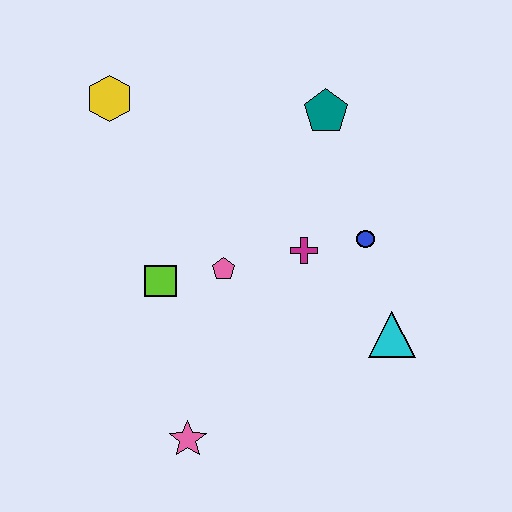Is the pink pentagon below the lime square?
No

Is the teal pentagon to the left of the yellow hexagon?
No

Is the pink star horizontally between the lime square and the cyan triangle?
Yes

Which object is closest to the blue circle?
The magenta cross is closest to the blue circle.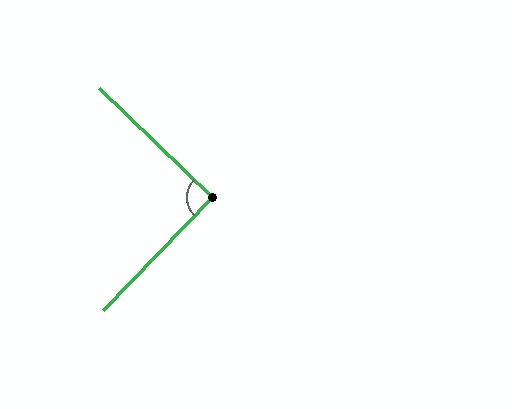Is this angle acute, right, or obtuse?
It is approximately a right angle.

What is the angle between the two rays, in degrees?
Approximately 90 degrees.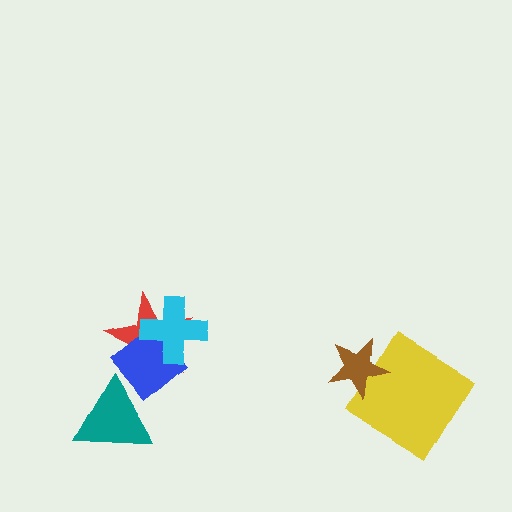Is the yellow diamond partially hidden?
Yes, it is partially covered by another shape.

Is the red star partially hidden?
Yes, it is partially covered by another shape.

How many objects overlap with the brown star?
1 object overlaps with the brown star.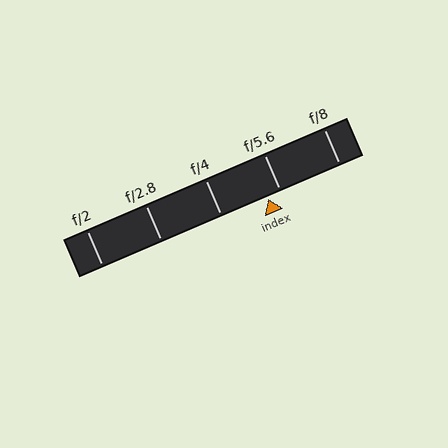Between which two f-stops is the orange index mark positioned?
The index mark is between f/4 and f/5.6.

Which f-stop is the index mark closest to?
The index mark is closest to f/5.6.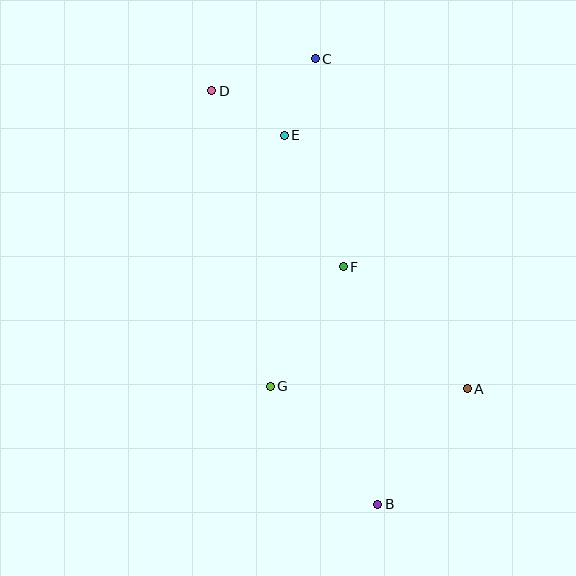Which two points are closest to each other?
Points C and E are closest to each other.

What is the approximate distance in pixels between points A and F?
The distance between A and F is approximately 174 pixels.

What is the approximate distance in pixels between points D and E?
The distance between D and E is approximately 85 pixels.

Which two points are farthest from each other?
Points B and C are farthest from each other.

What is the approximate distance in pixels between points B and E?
The distance between B and E is approximately 381 pixels.